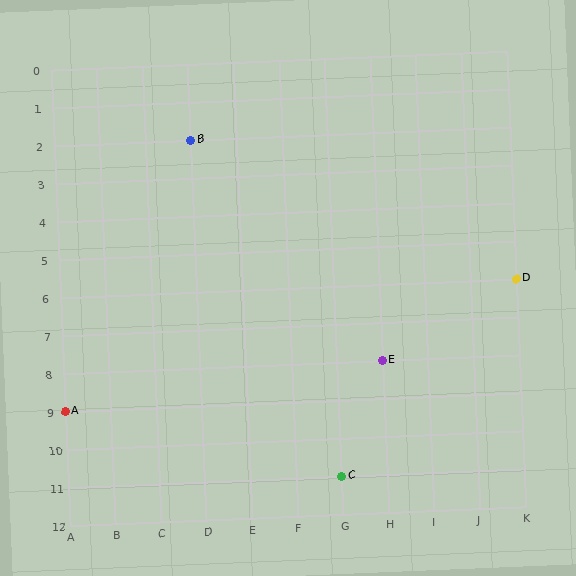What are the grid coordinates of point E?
Point E is at grid coordinates (H, 8).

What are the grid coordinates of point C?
Point C is at grid coordinates (G, 11).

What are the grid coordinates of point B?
Point B is at grid coordinates (D, 2).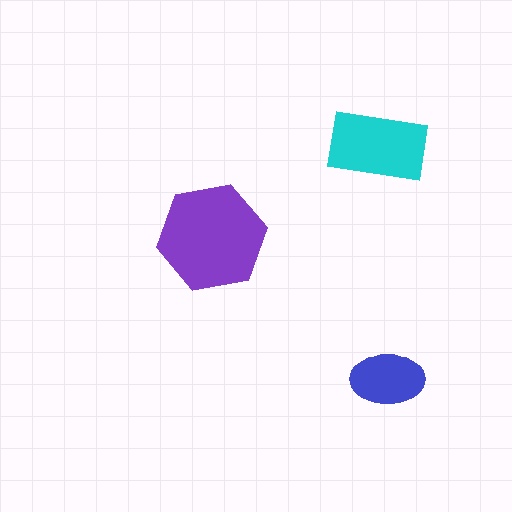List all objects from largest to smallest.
The purple hexagon, the cyan rectangle, the blue ellipse.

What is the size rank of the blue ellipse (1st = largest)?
3rd.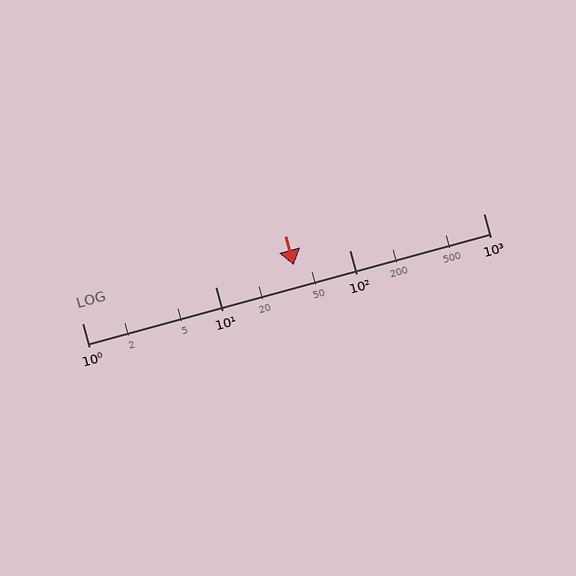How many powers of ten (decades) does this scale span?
The scale spans 3 decades, from 1 to 1000.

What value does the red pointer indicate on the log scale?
The pointer indicates approximately 38.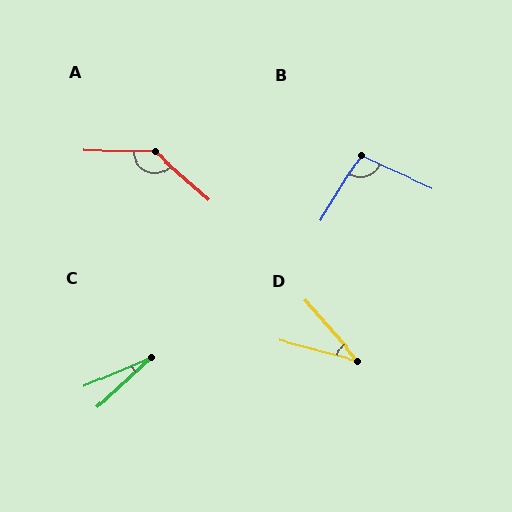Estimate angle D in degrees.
Approximately 34 degrees.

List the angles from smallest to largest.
C (19°), D (34°), B (98°), A (139°).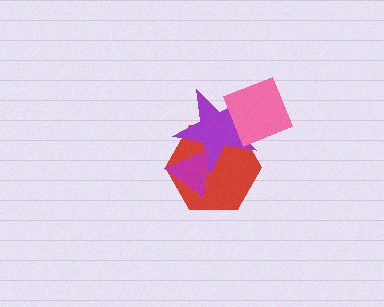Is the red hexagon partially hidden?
Yes, it is partially covered by another shape.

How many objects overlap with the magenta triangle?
2 objects overlap with the magenta triangle.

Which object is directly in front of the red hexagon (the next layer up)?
The purple star is directly in front of the red hexagon.